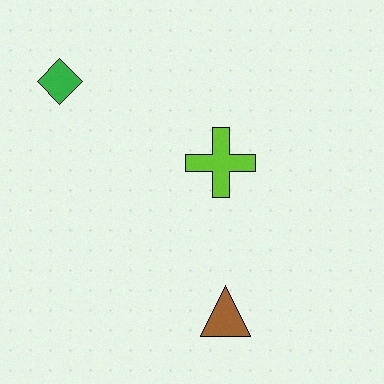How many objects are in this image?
There are 3 objects.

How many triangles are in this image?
There is 1 triangle.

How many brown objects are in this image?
There is 1 brown object.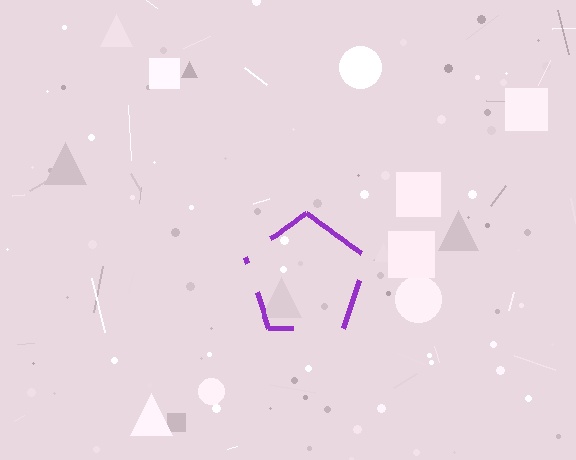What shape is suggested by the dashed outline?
The dashed outline suggests a pentagon.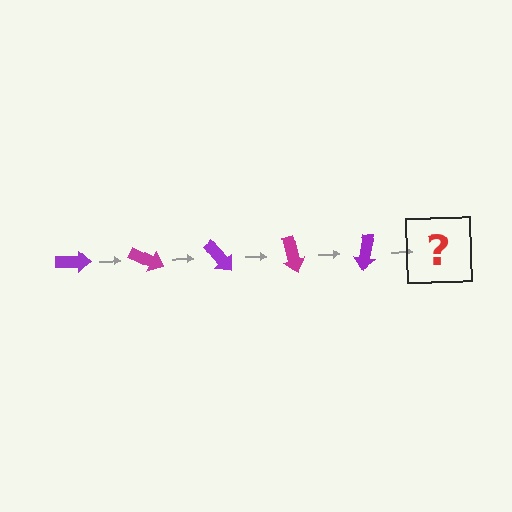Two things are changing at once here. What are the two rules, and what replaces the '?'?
The two rules are that it rotates 25 degrees each step and the color cycles through purple and magenta. The '?' should be a magenta arrow, rotated 125 degrees from the start.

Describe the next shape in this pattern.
It should be a magenta arrow, rotated 125 degrees from the start.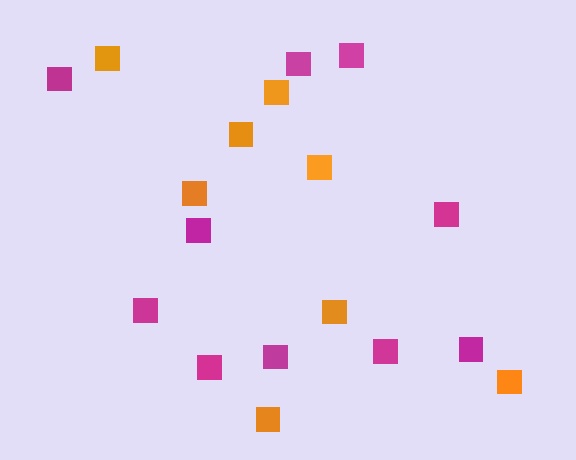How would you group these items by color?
There are 2 groups: one group of orange squares (8) and one group of magenta squares (10).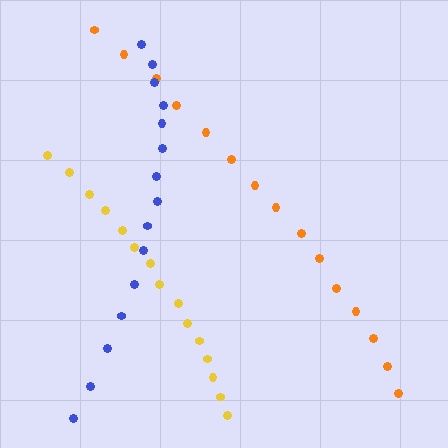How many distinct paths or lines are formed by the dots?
There are 3 distinct paths.